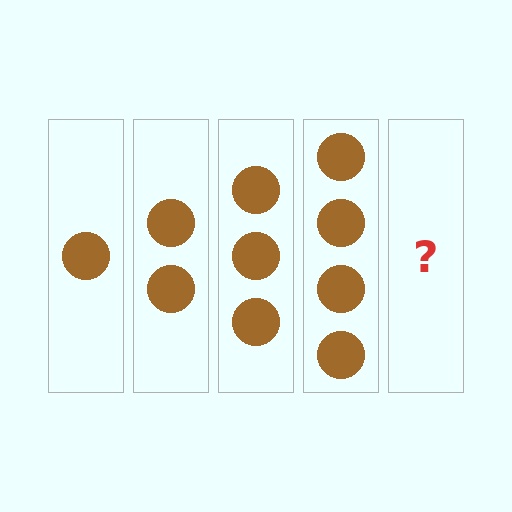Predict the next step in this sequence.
The next step is 5 circles.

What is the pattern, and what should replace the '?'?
The pattern is that each step adds one more circle. The '?' should be 5 circles.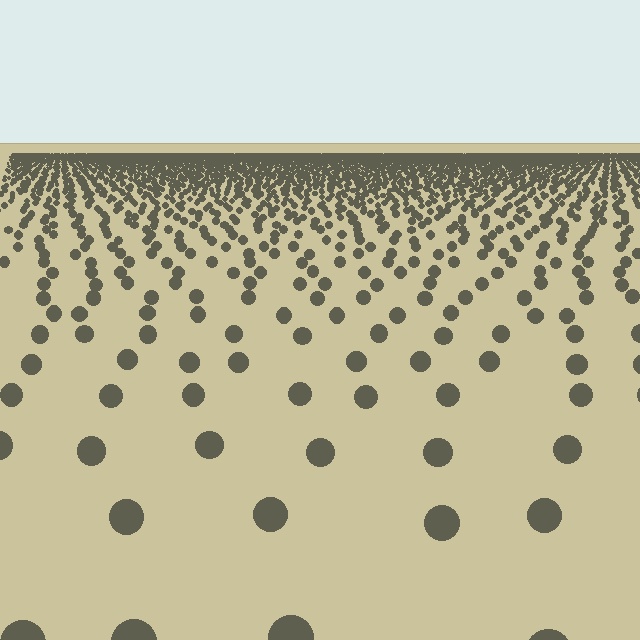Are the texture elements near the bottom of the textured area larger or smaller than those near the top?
Larger. Near the bottom, elements are closer to the viewer and appear at a bigger on-screen size.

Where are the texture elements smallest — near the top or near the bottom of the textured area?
Near the top.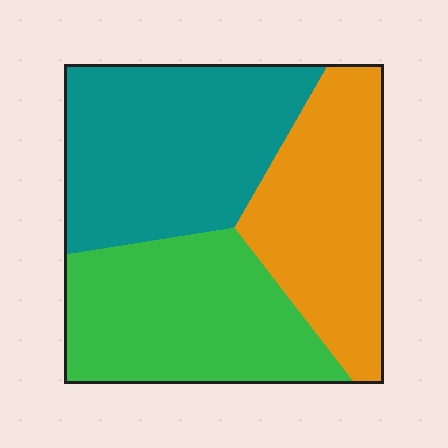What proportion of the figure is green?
Green covers 33% of the figure.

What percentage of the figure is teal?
Teal covers about 35% of the figure.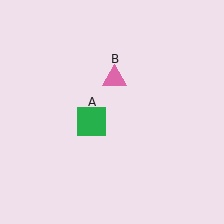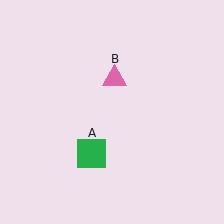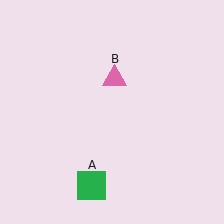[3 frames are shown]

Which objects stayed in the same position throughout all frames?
Pink triangle (object B) remained stationary.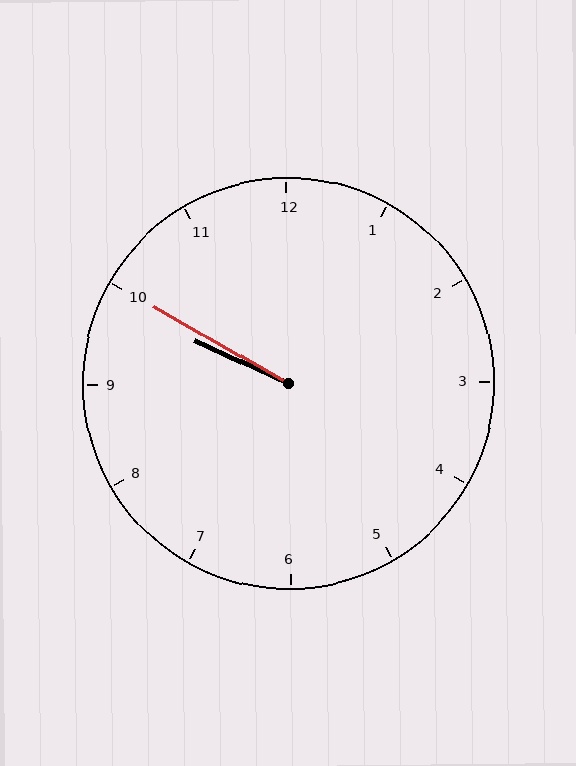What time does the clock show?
9:50.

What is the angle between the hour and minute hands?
Approximately 5 degrees.